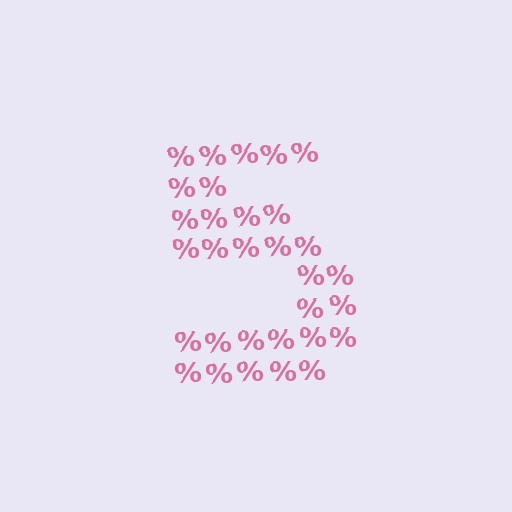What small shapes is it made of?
It is made of small percent signs.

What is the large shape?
The large shape is the digit 5.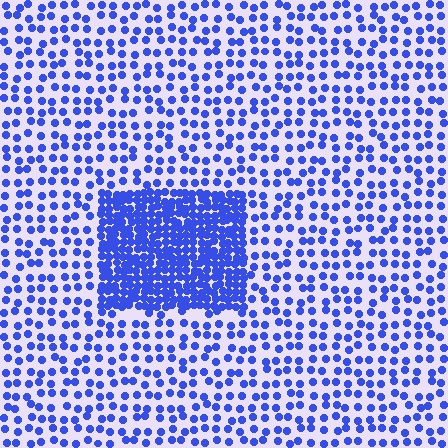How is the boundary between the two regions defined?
The boundary is defined by a change in element density (approximately 2.8x ratio). All elements are the same color, size, and shape.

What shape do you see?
I see a rectangle.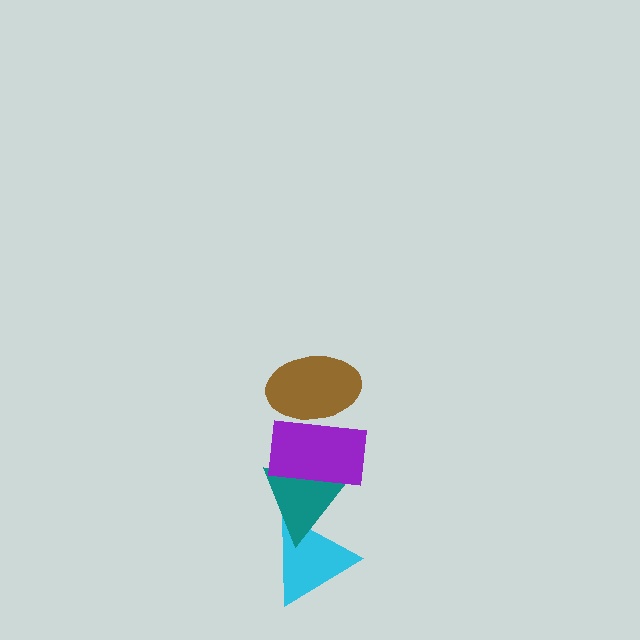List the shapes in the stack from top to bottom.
From top to bottom: the brown ellipse, the purple rectangle, the teal triangle, the cyan triangle.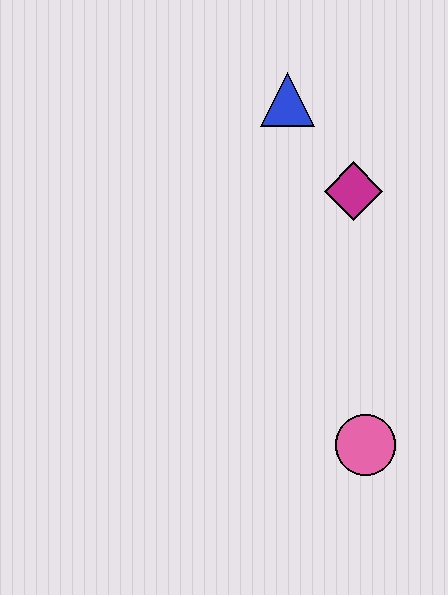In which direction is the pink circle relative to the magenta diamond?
The pink circle is below the magenta diamond.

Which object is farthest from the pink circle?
The blue triangle is farthest from the pink circle.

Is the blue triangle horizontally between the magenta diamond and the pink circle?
No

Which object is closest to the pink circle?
The magenta diamond is closest to the pink circle.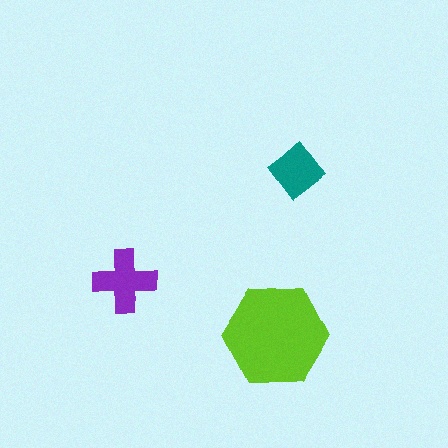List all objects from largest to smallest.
The lime hexagon, the purple cross, the teal diamond.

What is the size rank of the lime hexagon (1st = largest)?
1st.